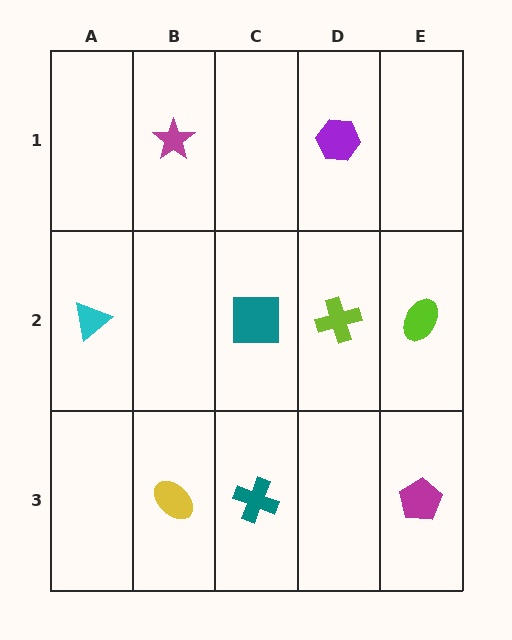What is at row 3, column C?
A teal cross.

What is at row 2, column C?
A teal square.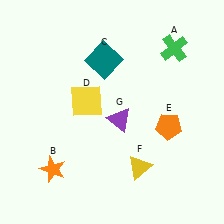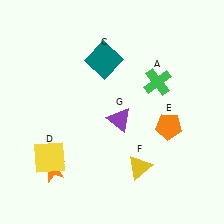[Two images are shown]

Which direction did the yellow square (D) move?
The yellow square (D) moved down.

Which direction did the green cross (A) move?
The green cross (A) moved down.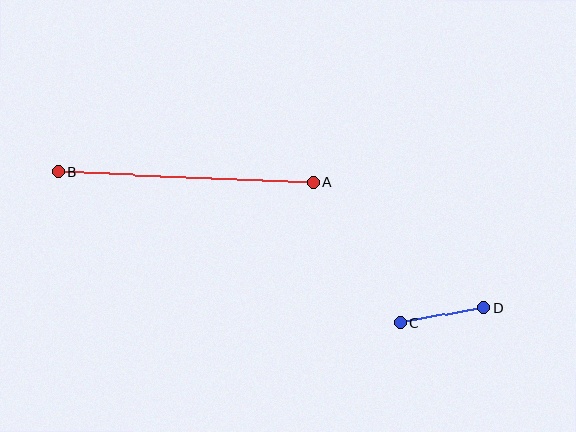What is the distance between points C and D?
The distance is approximately 85 pixels.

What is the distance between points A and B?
The distance is approximately 255 pixels.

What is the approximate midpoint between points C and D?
The midpoint is at approximately (442, 315) pixels.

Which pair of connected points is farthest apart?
Points A and B are farthest apart.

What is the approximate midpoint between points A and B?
The midpoint is at approximately (186, 177) pixels.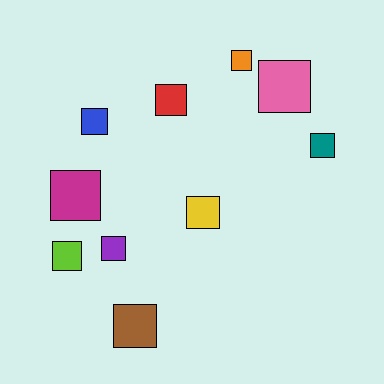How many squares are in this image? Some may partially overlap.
There are 10 squares.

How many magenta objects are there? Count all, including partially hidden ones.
There is 1 magenta object.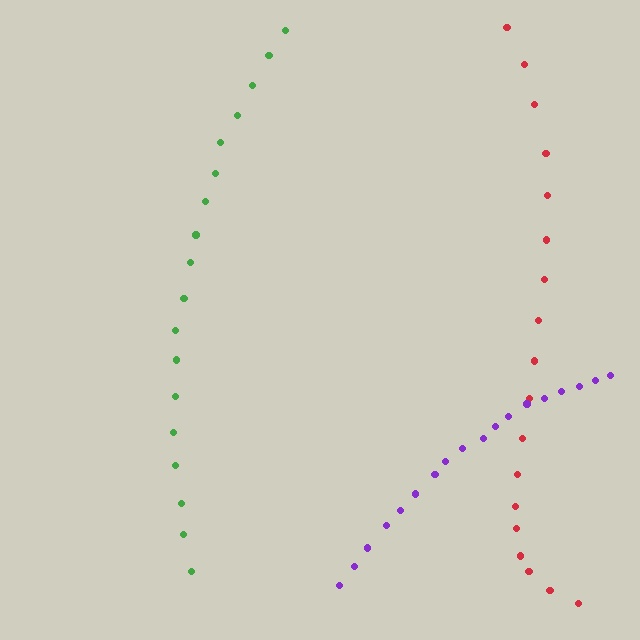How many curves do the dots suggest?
There are 3 distinct paths.